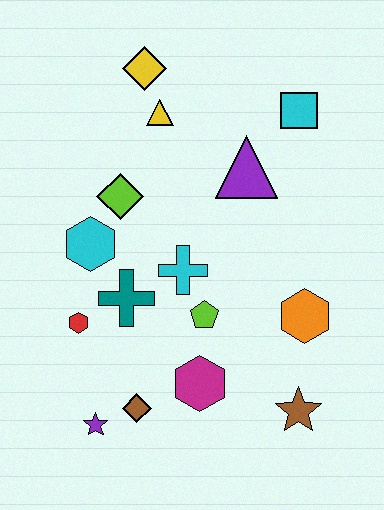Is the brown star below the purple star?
No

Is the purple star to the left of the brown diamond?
Yes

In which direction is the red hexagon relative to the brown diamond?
The red hexagon is above the brown diamond.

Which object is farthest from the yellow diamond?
The brown star is farthest from the yellow diamond.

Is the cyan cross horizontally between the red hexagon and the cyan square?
Yes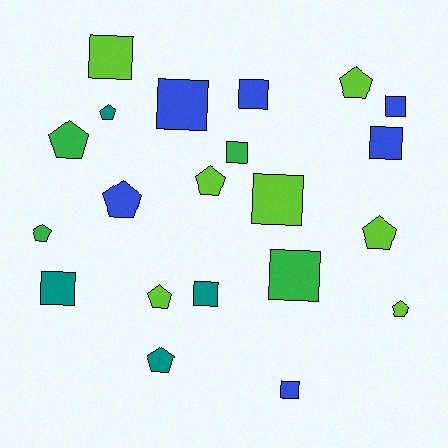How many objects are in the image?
There are 21 objects.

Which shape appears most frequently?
Square, with 11 objects.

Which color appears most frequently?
Lime, with 7 objects.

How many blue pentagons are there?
There is 1 blue pentagon.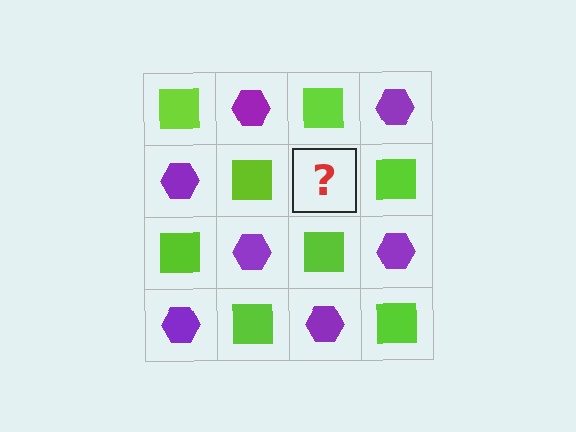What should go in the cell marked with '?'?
The missing cell should contain a purple hexagon.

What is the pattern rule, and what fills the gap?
The rule is that it alternates lime square and purple hexagon in a checkerboard pattern. The gap should be filled with a purple hexagon.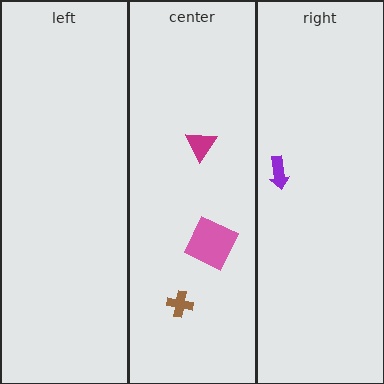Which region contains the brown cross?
The center region.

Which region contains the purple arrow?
The right region.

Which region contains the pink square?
The center region.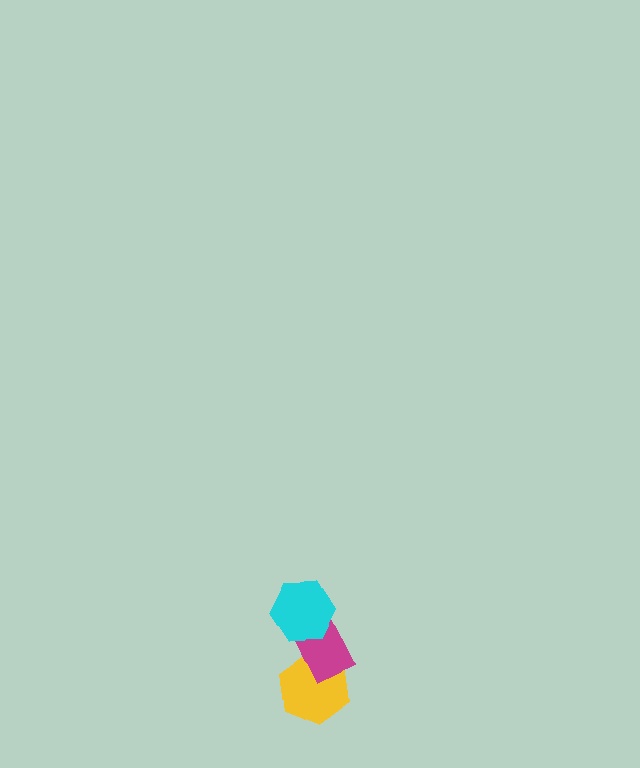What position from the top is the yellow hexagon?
The yellow hexagon is 3rd from the top.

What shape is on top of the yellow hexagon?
The magenta rectangle is on top of the yellow hexagon.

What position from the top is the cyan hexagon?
The cyan hexagon is 1st from the top.